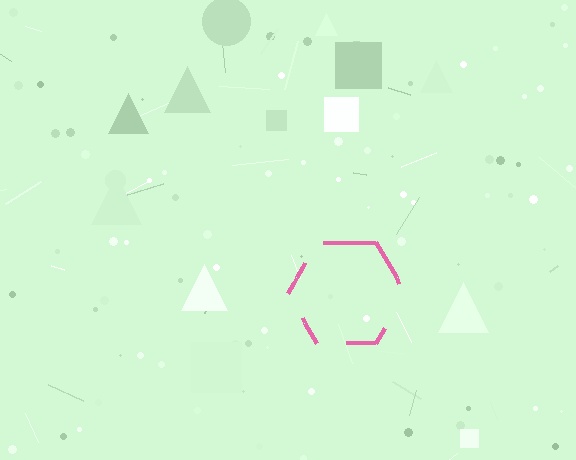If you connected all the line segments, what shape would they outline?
They would outline a hexagon.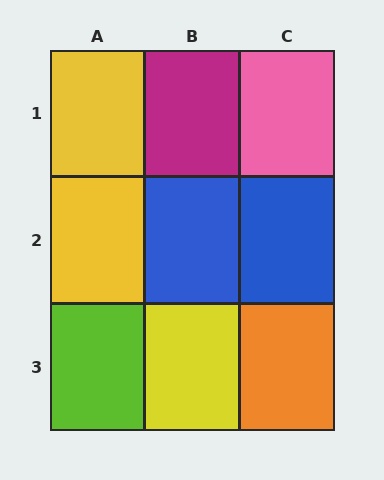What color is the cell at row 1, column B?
Magenta.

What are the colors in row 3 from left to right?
Lime, yellow, orange.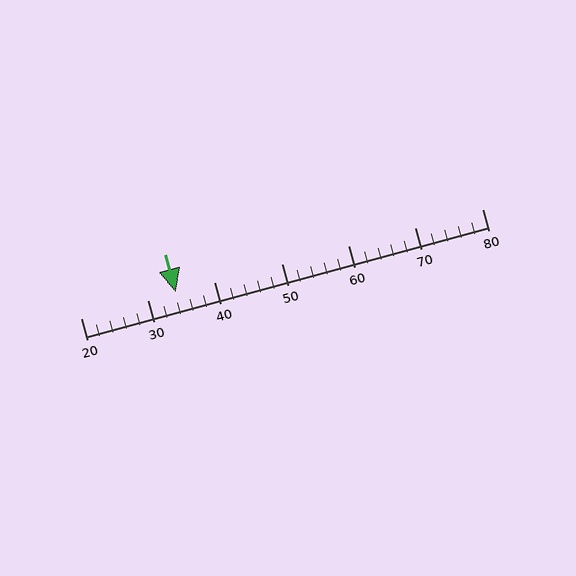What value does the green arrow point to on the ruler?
The green arrow points to approximately 34.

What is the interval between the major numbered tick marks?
The major tick marks are spaced 10 units apart.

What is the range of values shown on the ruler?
The ruler shows values from 20 to 80.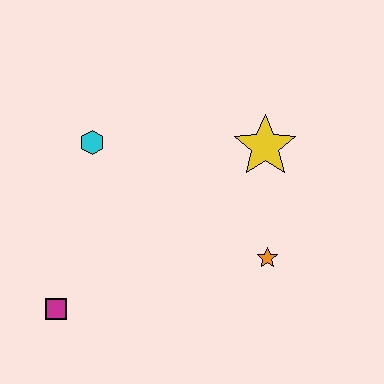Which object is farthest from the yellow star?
The magenta square is farthest from the yellow star.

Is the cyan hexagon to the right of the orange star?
No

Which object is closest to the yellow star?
The orange star is closest to the yellow star.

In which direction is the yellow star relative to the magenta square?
The yellow star is to the right of the magenta square.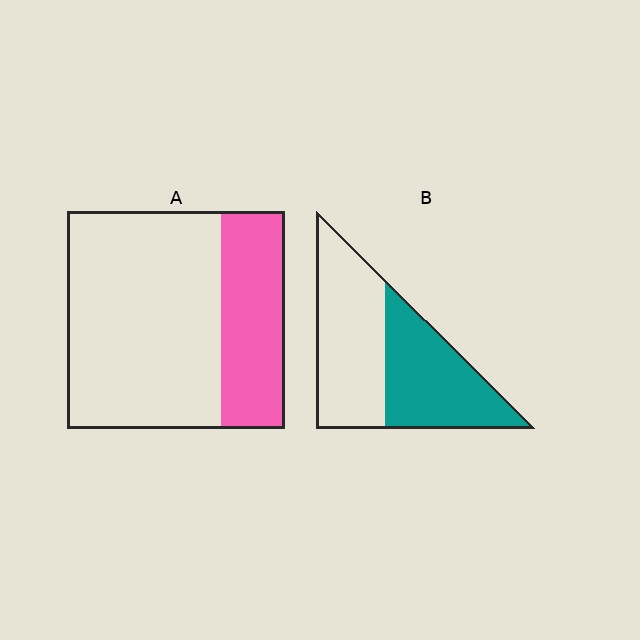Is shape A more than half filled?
No.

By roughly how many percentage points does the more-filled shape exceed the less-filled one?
By roughly 20 percentage points (B over A).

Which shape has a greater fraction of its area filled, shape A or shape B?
Shape B.